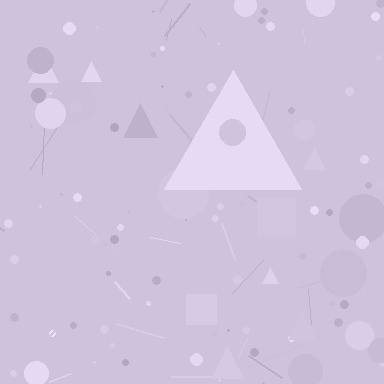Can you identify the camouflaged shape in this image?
The camouflaged shape is a triangle.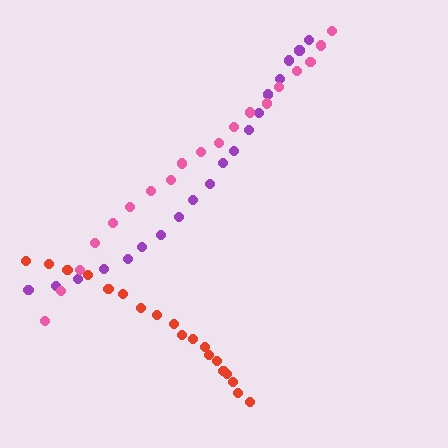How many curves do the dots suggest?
There are 3 distinct paths.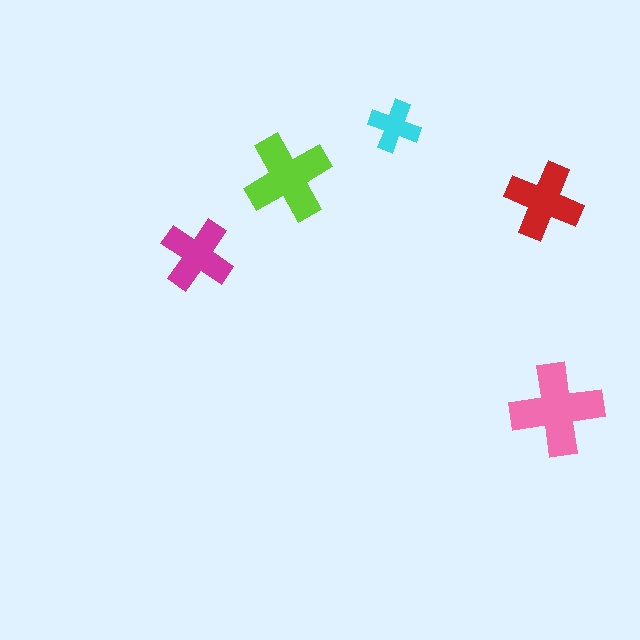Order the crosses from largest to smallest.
the pink one, the lime one, the red one, the magenta one, the cyan one.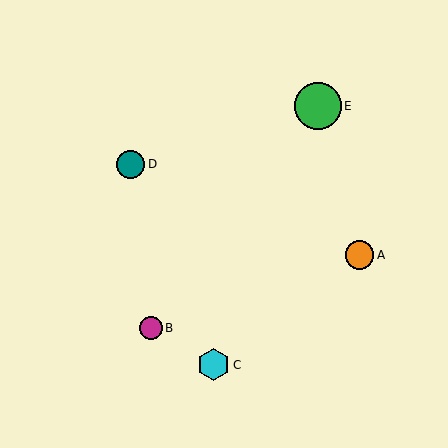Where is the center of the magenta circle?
The center of the magenta circle is at (151, 328).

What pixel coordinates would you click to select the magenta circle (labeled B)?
Click at (151, 328) to select the magenta circle B.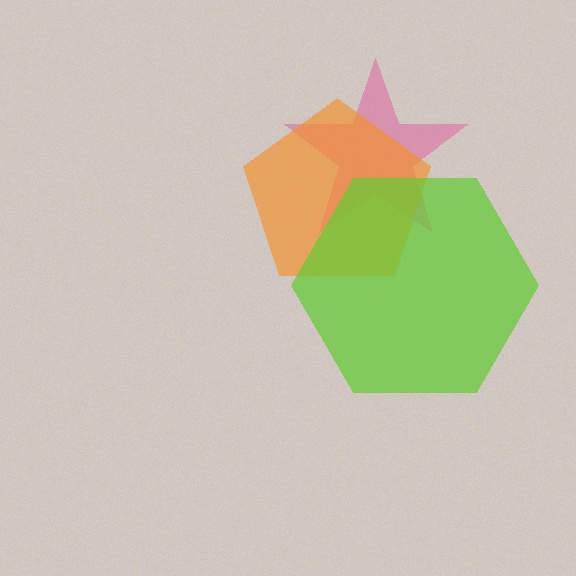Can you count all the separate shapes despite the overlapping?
Yes, there are 3 separate shapes.